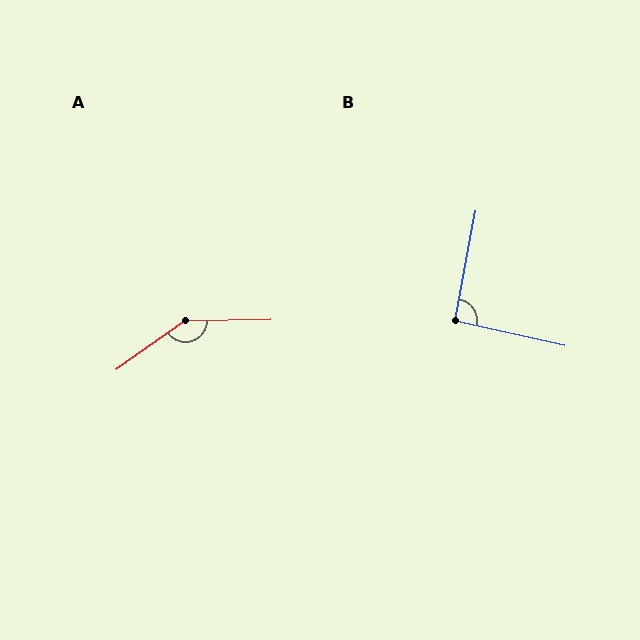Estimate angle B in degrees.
Approximately 92 degrees.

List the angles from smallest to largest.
B (92°), A (146°).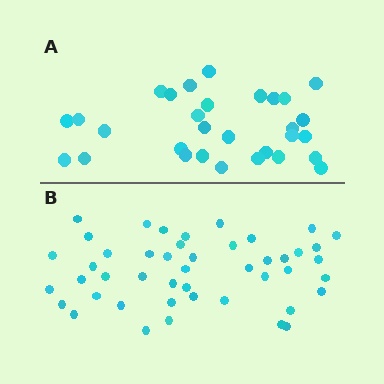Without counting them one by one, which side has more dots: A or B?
Region B (the bottom region) has more dots.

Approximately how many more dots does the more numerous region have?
Region B has approximately 15 more dots than region A.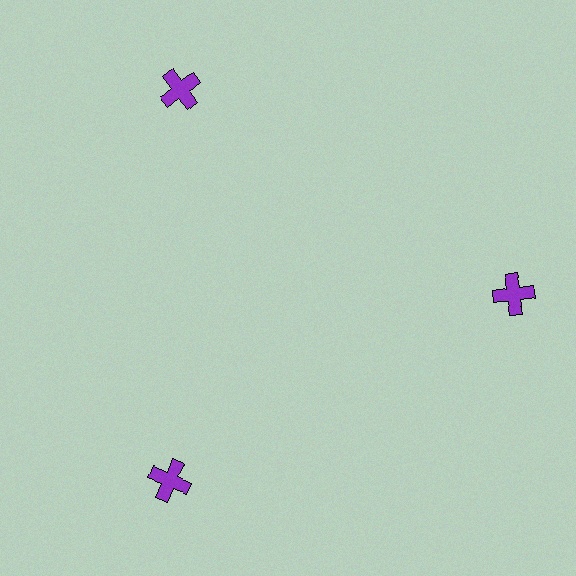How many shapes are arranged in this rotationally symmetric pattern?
There are 3 shapes, arranged in 3 groups of 1.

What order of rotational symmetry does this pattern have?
This pattern has 3-fold rotational symmetry.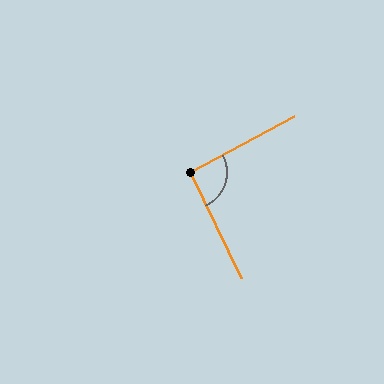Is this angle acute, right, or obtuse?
It is approximately a right angle.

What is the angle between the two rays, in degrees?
Approximately 92 degrees.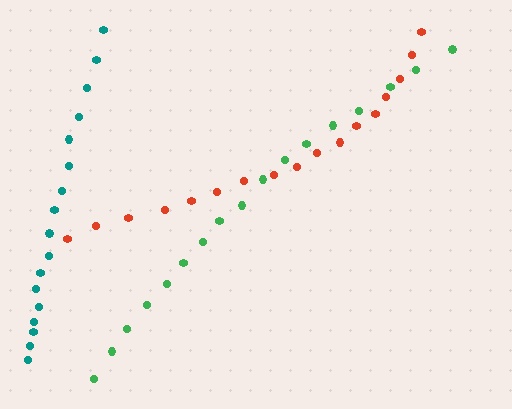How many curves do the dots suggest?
There are 3 distinct paths.